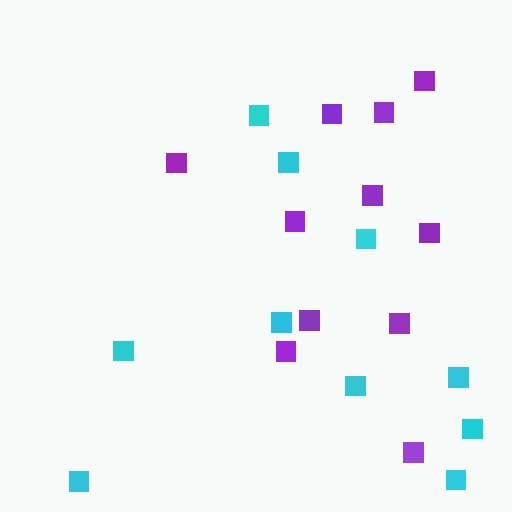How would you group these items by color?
There are 2 groups: one group of purple squares (11) and one group of cyan squares (10).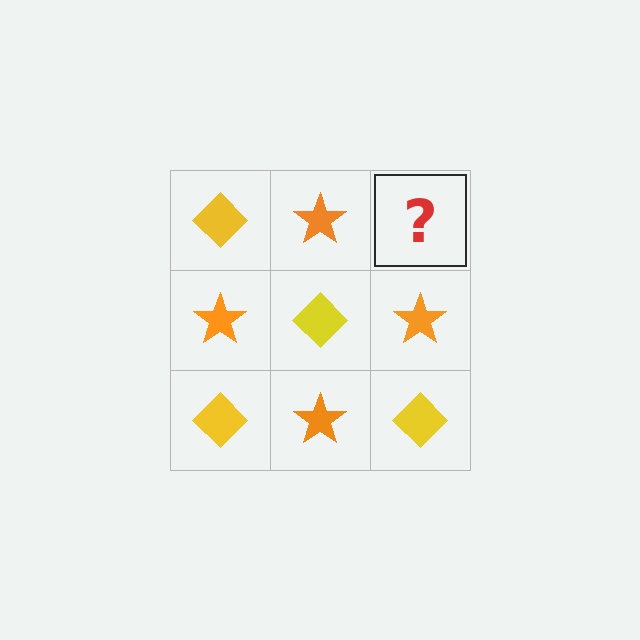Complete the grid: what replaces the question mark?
The question mark should be replaced with a yellow diamond.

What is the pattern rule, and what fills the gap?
The rule is that it alternates yellow diamond and orange star in a checkerboard pattern. The gap should be filled with a yellow diamond.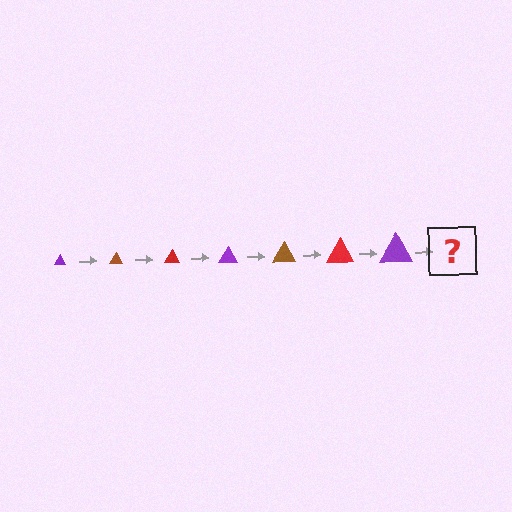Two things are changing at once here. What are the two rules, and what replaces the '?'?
The two rules are that the triangle grows larger each step and the color cycles through purple, brown, and red. The '?' should be a brown triangle, larger than the previous one.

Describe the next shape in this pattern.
It should be a brown triangle, larger than the previous one.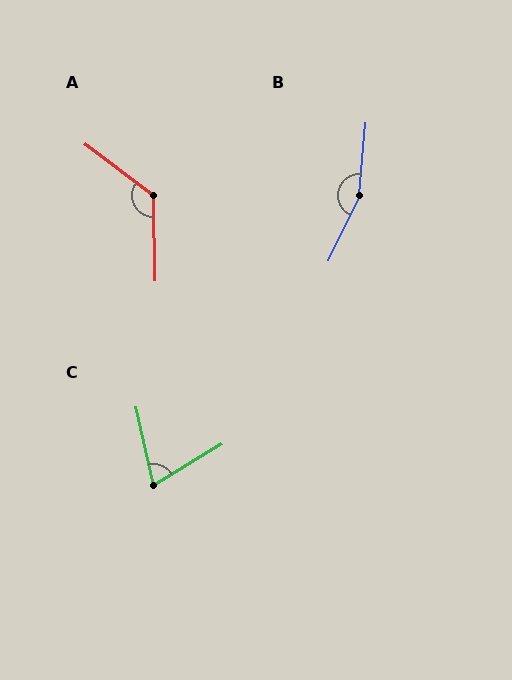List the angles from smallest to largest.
C (71°), A (128°), B (159°).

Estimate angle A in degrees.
Approximately 128 degrees.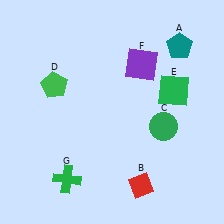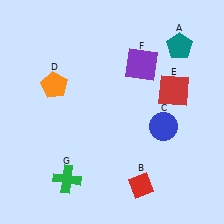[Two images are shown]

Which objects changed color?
C changed from green to blue. D changed from green to orange. E changed from green to red.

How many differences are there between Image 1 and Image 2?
There are 3 differences between the two images.